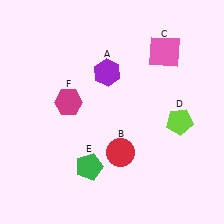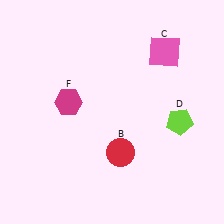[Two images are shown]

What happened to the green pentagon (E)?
The green pentagon (E) was removed in Image 2. It was in the bottom-left area of Image 1.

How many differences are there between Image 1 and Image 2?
There are 2 differences between the two images.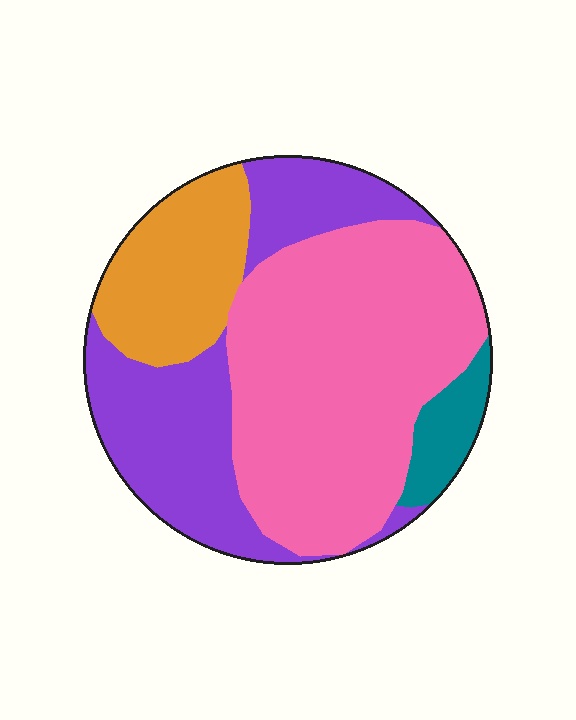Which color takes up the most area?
Pink, at roughly 50%.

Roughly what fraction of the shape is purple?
Purple covers 29% of the shape.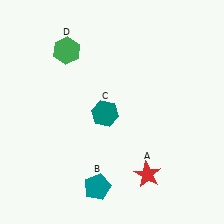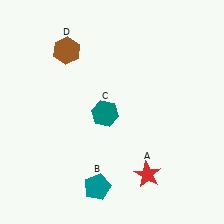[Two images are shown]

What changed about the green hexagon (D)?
In Image 1, D is green. In Image 2, it changed to brown.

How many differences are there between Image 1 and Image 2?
There is 1 difference between the two images.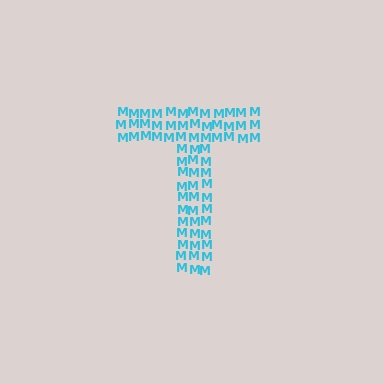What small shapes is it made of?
It is made of small letter M's.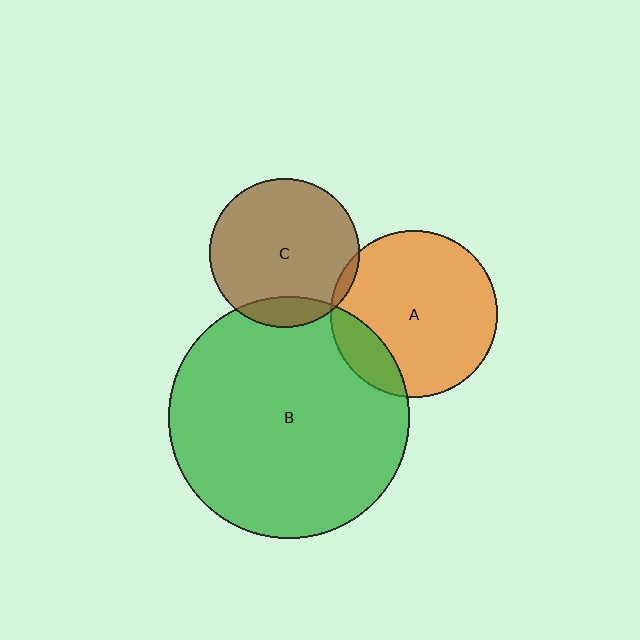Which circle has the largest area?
Circle B (green).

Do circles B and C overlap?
Yes.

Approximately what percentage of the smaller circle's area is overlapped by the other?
Approximately 10%.